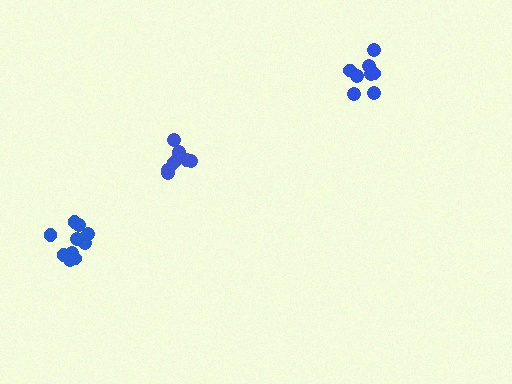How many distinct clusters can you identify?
There are 3 distinct clusters.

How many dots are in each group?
Group 1: 11 dots, Group 2: 10 dots, Group 3: 8 dots (29 total).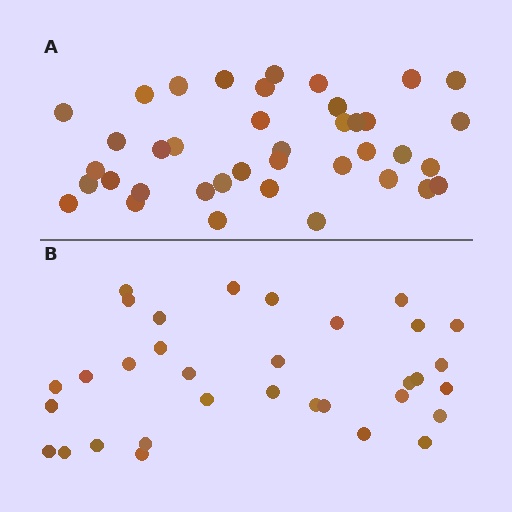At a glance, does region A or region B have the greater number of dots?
Region A (the top region) has more dots.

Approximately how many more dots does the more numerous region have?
Region A has about 6 more dots than region B.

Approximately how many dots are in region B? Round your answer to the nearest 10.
About 30 dots. (The exact count is 33, which rounds to 30.)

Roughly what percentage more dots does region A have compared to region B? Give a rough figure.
About 20% more.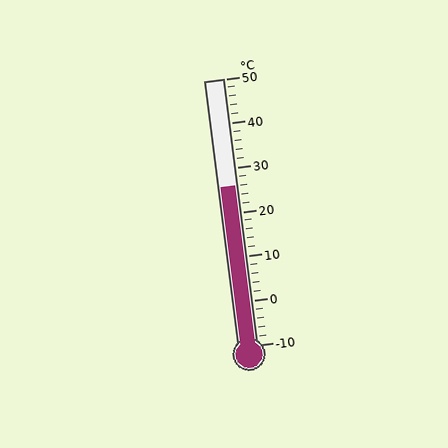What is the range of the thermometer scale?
The thermometer scale ranges from -10°C to 50°C.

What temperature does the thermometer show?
The thermometer shows approximately 26°C.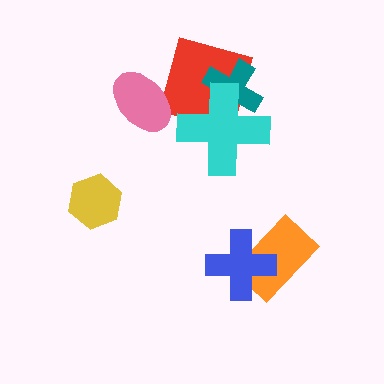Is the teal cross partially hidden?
Yes, it is partially covered by another shape.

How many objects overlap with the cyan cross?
2 objects overlap with the cyan cross.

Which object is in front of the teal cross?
The cyan cross is in front of the teal cross.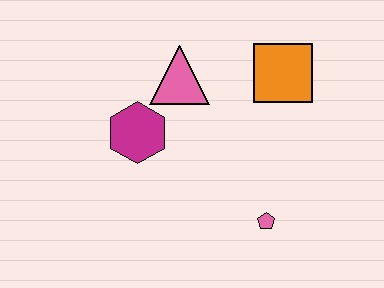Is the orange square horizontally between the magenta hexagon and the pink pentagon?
No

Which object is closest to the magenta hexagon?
The pink triangle is closest to the magenta hexagon.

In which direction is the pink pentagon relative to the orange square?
The pink pentagon is below the orange square.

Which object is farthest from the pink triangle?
The pink pentagon is farthest from the pink triangle.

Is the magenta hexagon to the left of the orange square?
Yes